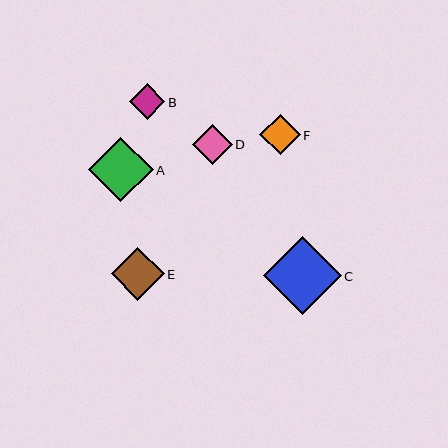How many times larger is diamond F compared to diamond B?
Diamond F is approximately 1.1 times the size of diamond B.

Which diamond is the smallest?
Diamond B is the smallest with a size of approximately 35 pixels.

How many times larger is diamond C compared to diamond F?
Diamond C is approximately 1.9 times the size of diamond F.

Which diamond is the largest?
Diamond C is the largest with a size of approximately 78 pixels.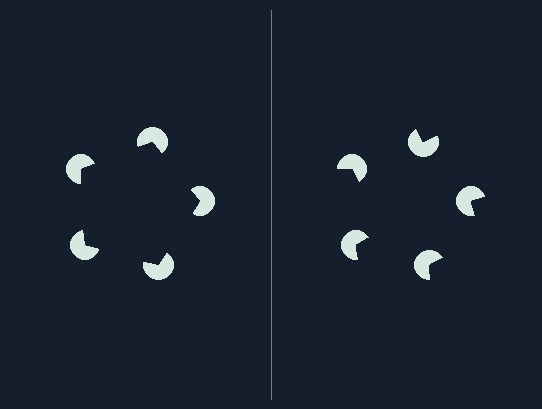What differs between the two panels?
The pac-man discs are positioned identically on both sides; only the wedge orientations differ. On the left they align to a pentagon; on the right they are misaligned.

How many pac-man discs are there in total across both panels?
10 — 5 on each side.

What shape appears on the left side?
An illusory pentagon.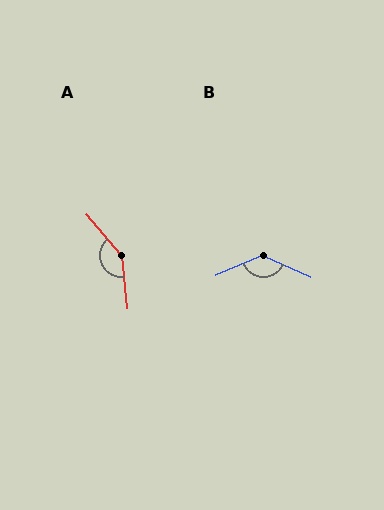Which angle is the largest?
A, at approximately 145 degrees.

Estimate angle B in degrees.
Approximately 133 degrees.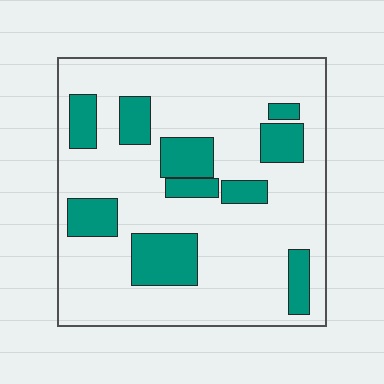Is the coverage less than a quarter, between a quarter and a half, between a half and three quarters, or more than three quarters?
Less than a quarter.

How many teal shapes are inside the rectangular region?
10.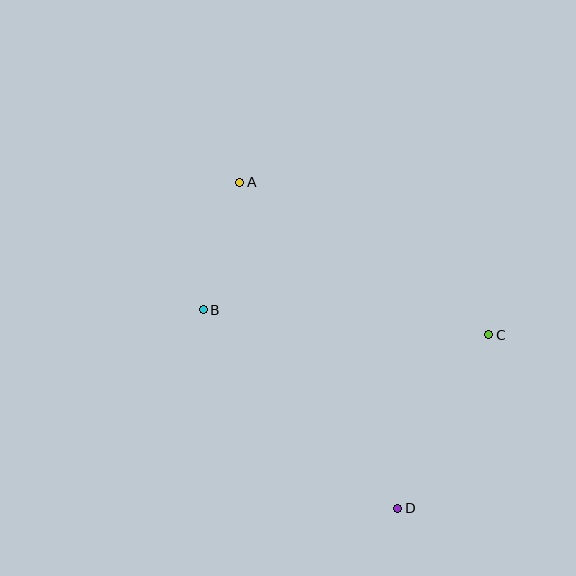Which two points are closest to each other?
Points A and B are closest to each other.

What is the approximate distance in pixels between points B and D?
The distance between B and D is approximately 278 pixels.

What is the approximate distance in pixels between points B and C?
The distance between B and C is approximately 286 pixels.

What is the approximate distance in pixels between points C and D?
The distance between C and D is approximately 196 pixels.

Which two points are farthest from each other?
Points A and D are farthest from each other.